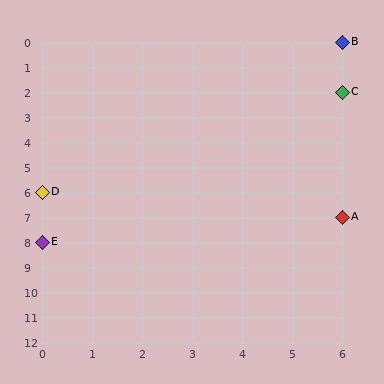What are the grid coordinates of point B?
Point B is at grid coordinates (6, 0).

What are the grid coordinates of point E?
Point E is at grid coordinates (0, 8).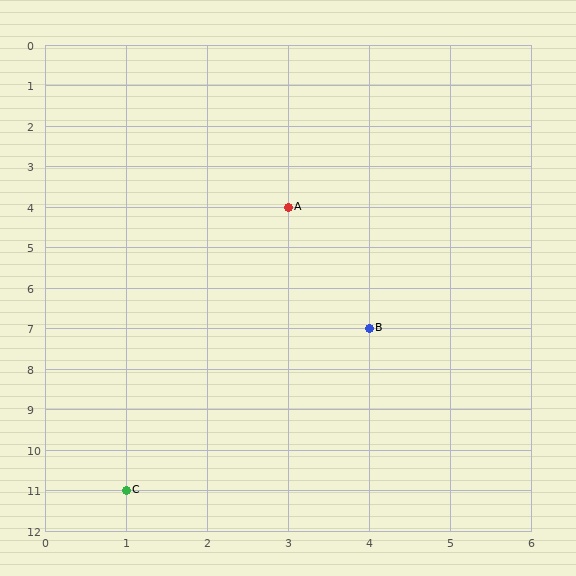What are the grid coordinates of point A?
Point A is at grid coordinates (3, 4).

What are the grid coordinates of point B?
Point B is at grid coordinates (4, 7).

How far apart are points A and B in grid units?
Points A and B are 1 column and 3 rows apart (about 3.2 grid units diagonally).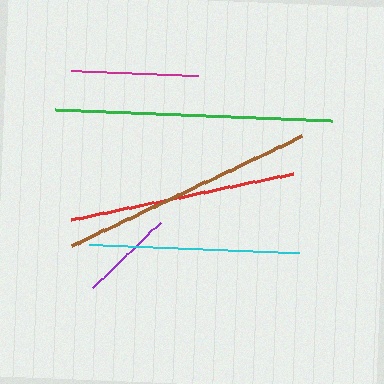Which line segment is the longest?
The green line is the longest at approximately 278 pixels.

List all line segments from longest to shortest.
From longest to shortest: green, brown, red, cyan, magenta, purple.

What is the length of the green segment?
The green segment is approximately 278 pixels long.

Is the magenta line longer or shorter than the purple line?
The magenta line is longer than the purple line.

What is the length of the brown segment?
The brown segment is approximately 255 pixels long.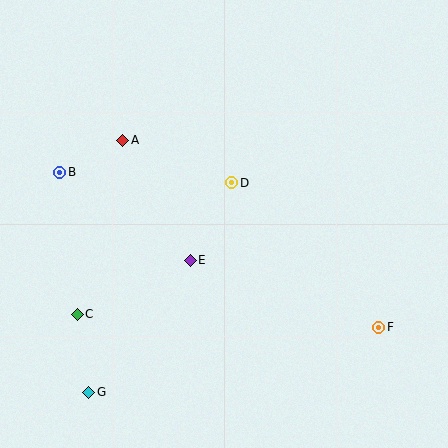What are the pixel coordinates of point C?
Point C is at (77, 314).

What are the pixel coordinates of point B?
Point B is at (60, 172).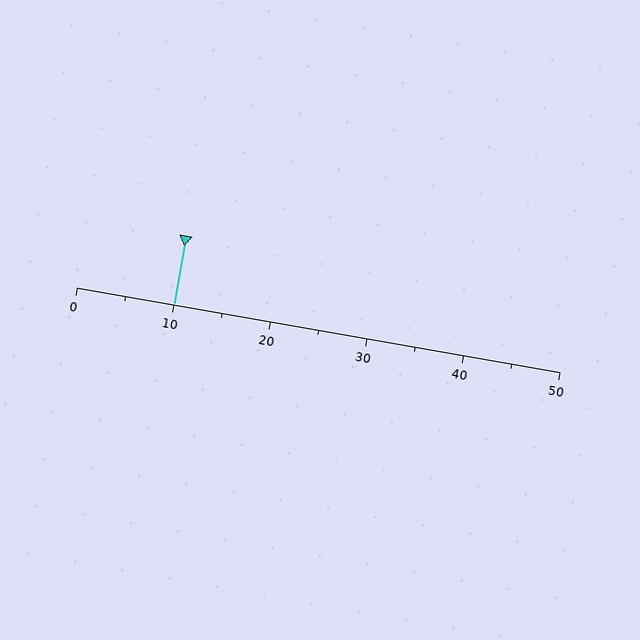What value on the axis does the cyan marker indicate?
The marker indicates approximately 10.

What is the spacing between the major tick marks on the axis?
The major ticks are spaced 10 apart.